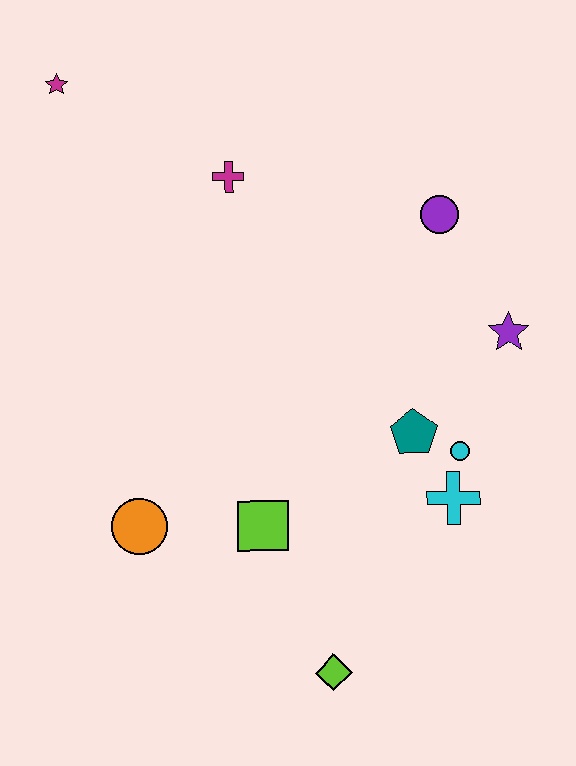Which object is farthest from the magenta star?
The lime diamond is farthest from the magenta star.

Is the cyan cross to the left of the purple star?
Yes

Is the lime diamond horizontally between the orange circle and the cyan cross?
Yes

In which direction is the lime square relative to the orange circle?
The lime square is to the right of the orange circle.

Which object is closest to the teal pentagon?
The cyan circle is closest to the teal pentagon.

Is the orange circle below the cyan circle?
Yes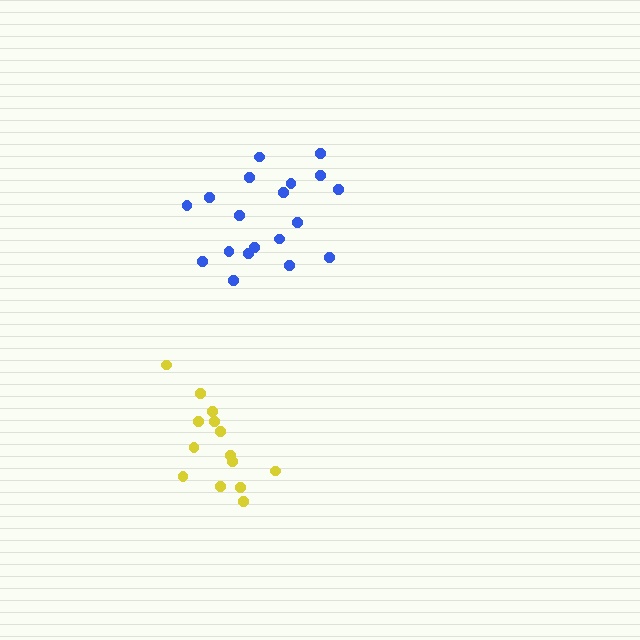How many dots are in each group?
Group 1: 19 dots, Group 2: 14 dots (33 total).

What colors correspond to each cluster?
The clusters are colored: blue, yellow.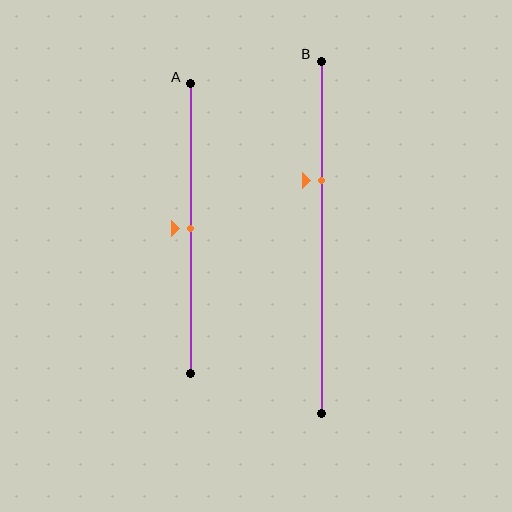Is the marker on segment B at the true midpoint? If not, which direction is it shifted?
No, the marker on segment B is shifted upward by about 16% of the segment length.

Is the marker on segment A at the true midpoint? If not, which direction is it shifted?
Yes, the marker on segment A is at the true midpoint.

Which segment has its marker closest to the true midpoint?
Segment A has its marker closest to the true midpoint.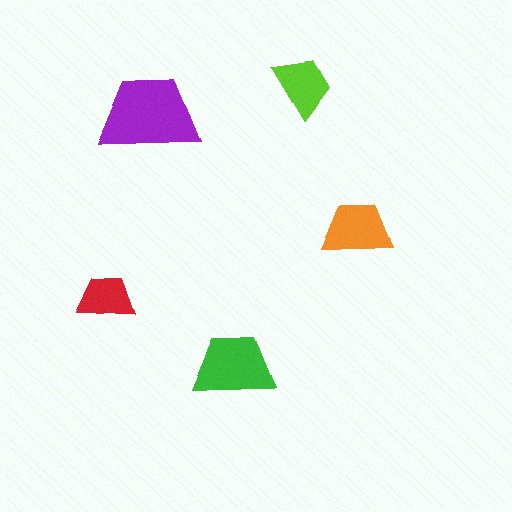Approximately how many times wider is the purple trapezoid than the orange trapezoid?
About 1.5 times wider.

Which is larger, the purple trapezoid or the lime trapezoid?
The purple one.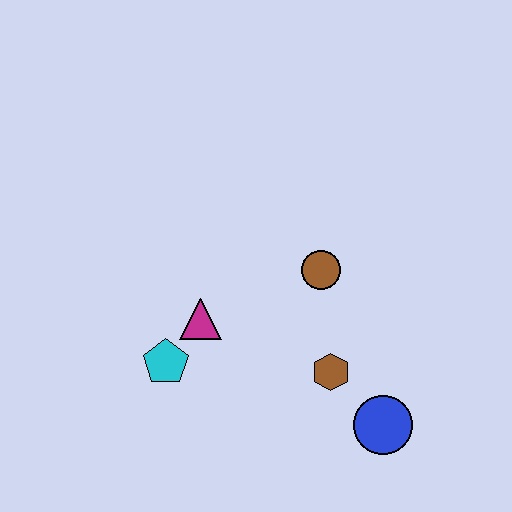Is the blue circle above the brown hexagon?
No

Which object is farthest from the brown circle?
The cyan pentagon is farthest from the brown circle.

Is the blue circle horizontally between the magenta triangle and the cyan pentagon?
No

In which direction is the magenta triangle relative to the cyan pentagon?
The magenta triangle is above the cyan pentagon.